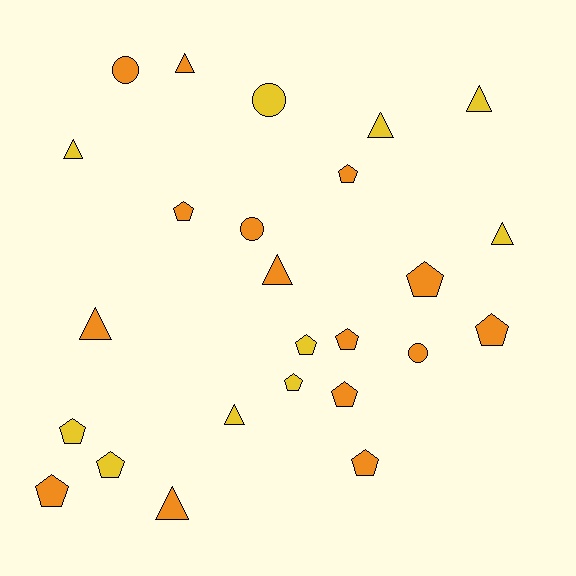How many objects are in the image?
There are 25 objects.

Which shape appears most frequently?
Pentagon, with 12 objects.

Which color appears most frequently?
Orange, with 15 objects.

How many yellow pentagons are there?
There are 4 yellow pentagons.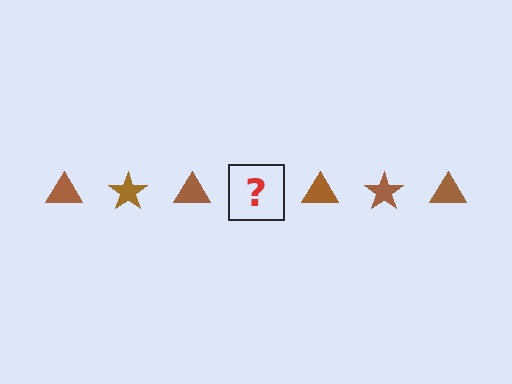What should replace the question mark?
The question mark should be replaced with a brown star.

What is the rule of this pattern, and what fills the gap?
The rule is that the pattern cycles through triangle, star shapes in brown. The gap should be filled with a brown star.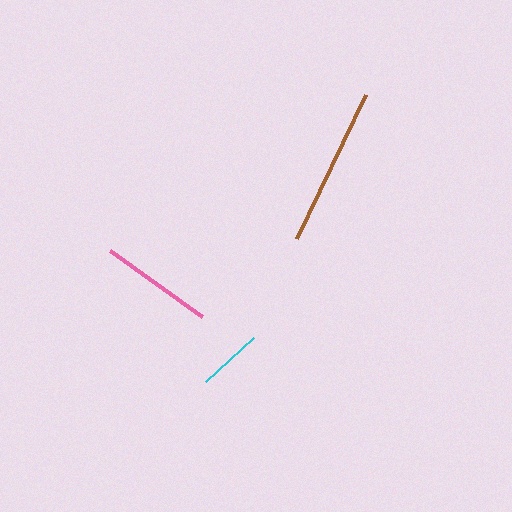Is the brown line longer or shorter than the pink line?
The brown line is longer than the pink line.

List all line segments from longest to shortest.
From longest to shortest: brown, pink, cyan.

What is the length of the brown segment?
The brown segment is approximately 160 pixels long.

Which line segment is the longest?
The brown line is the longest at approximately 160 pixels.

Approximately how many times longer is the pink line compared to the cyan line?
The pink line is approximately 1.7 times the length of the cyan line.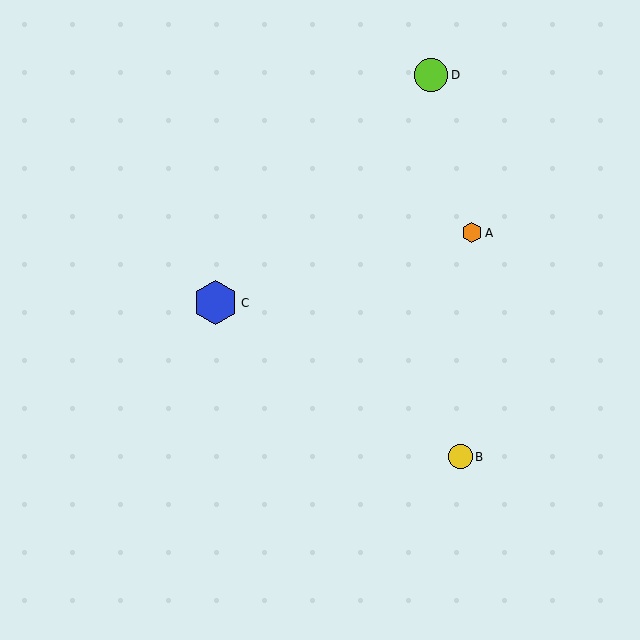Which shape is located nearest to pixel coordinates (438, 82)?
The lime circle (labeled D) at (431, 75) is nearest to that location.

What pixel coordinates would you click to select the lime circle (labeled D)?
Click at (431, 75) to select the lime circle D.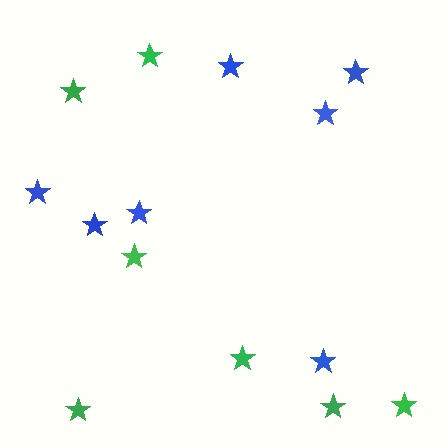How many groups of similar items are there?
There are 2 groups: one group of green stars (7) and one group of blue stars (7).